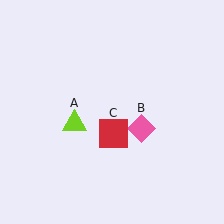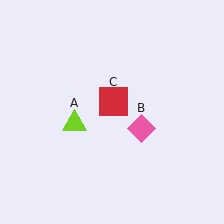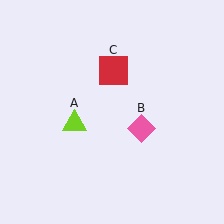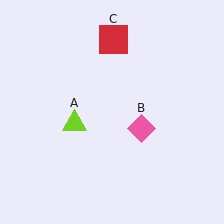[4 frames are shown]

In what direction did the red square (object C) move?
The red square (object C) moved up.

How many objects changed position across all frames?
1 object changed position: red square (object C).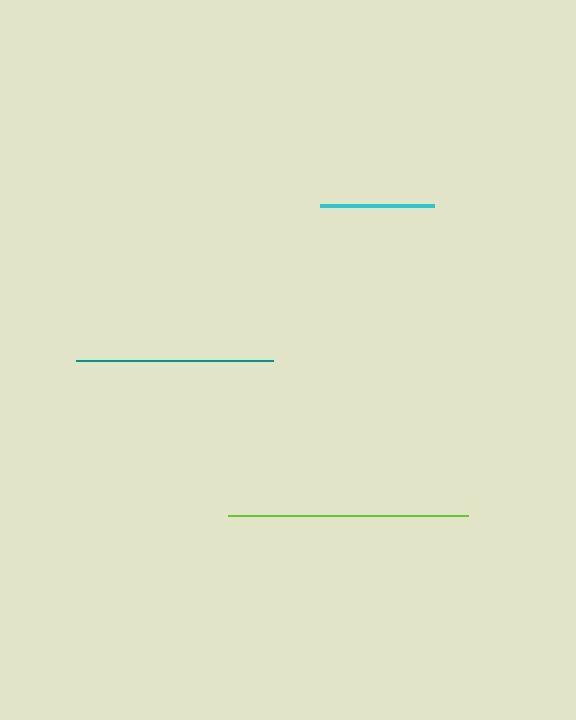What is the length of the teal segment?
The teal segment is approximately 196 pixels long.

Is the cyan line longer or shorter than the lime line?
The lime line is longer than the cyan line.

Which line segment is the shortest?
The cyan line is the shortest at approximately 114 pixels.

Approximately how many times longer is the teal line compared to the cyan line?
The teal line is approximately 1.7 times the length of the cyan line.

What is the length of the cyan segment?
The cyan segment is approximately 114 pixels long.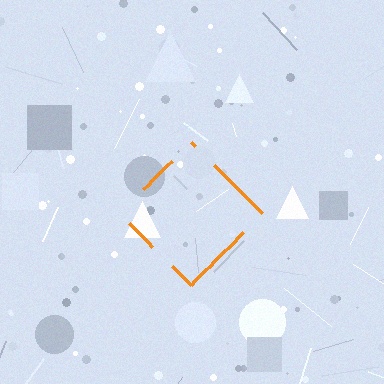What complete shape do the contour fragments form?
The contour fragments form a diamond.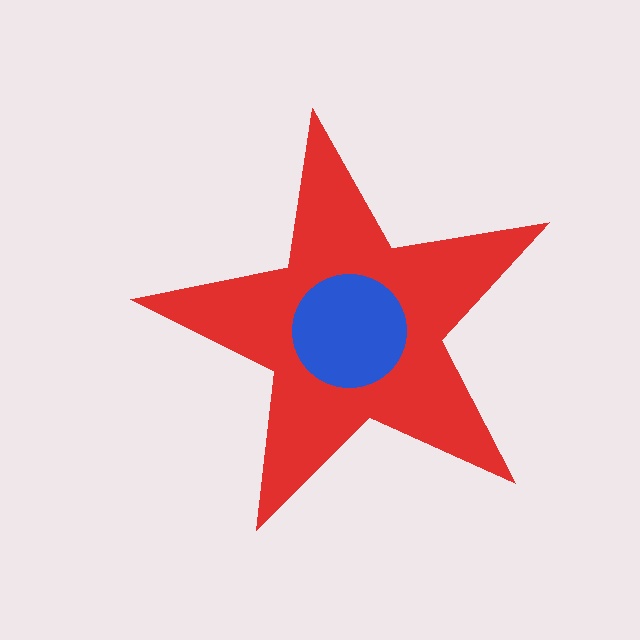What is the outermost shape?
The red star.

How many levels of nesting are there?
2.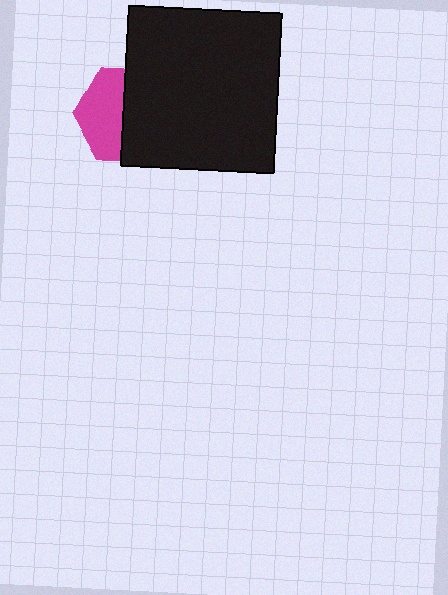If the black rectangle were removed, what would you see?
You would see the complete magenta hexagon.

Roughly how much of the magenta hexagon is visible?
About half of it is visible (roughly 47%).